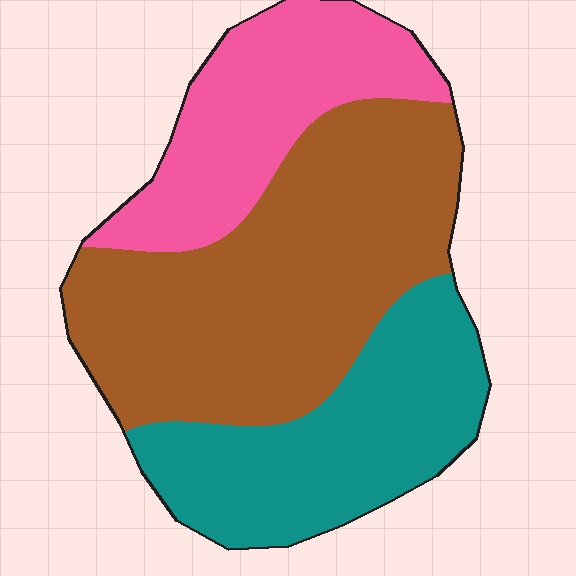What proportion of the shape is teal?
Teal takes up about one quarter (1/4) of the shape.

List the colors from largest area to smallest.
From largest to smallest: brown, teal, pink.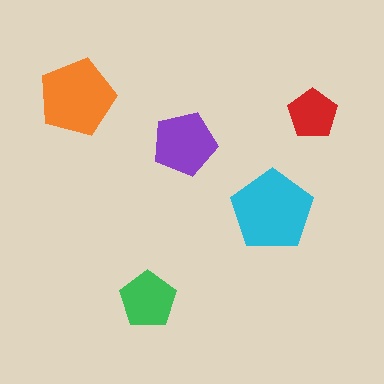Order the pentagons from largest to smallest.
the cyan one, the orange one, the purple one, the green one, the red one.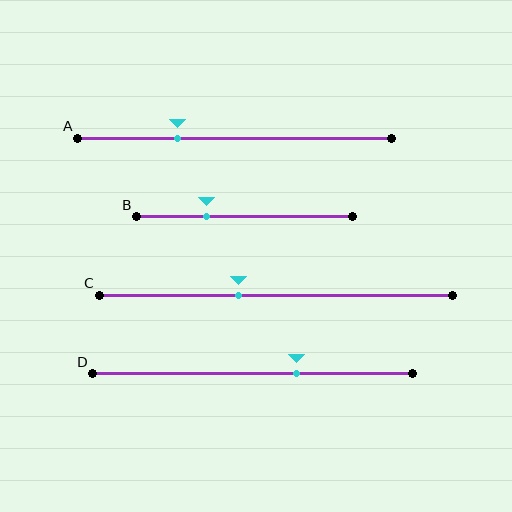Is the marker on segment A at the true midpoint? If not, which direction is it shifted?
No, the marker on segment A is shifted to the left by about 18% of the segment length.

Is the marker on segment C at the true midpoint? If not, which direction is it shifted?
No, the marker on segment C is shifted to the left by about 10% of the segment length.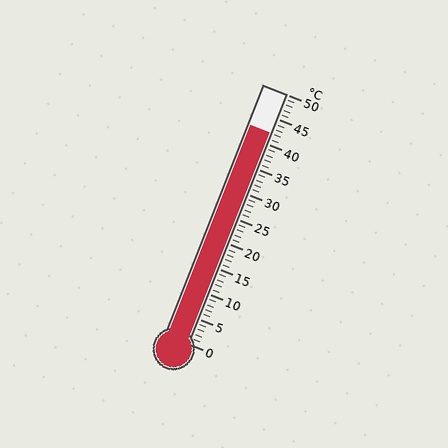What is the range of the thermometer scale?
The thermometer scale ranges from 0°C to 50°C.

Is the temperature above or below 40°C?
The temperature is above 40°C.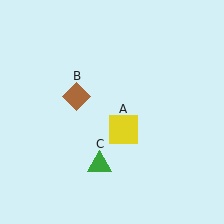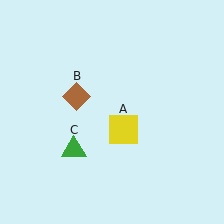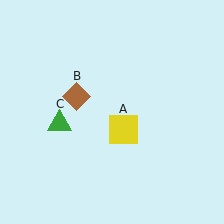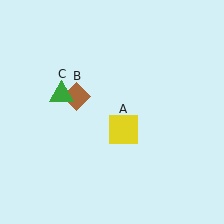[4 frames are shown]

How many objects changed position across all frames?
1 object changed position: green triangle (object C).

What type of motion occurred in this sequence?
The green triangle (object C) rotated clockwise around the center of the scene.